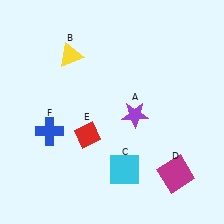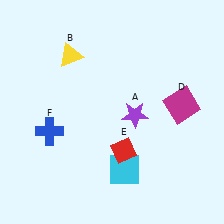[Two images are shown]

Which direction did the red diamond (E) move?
The red diamond (E) moved right.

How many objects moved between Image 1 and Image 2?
2 objects moved between the two images.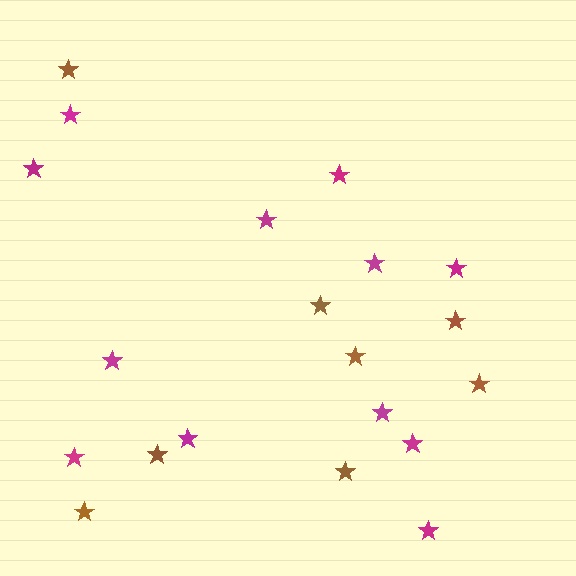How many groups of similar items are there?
There are 2 groups: one group of magenta stars (12) and one group of brown stars (8).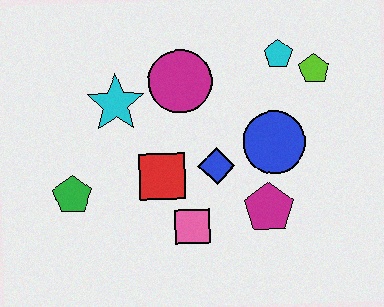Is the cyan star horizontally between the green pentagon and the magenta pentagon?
Yes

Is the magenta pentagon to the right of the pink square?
Yes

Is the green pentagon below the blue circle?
Yes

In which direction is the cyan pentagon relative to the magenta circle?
The cyan pentagon is to the right of the magenta circle.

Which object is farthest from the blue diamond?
The green pentagon is farthest from the blue diamond.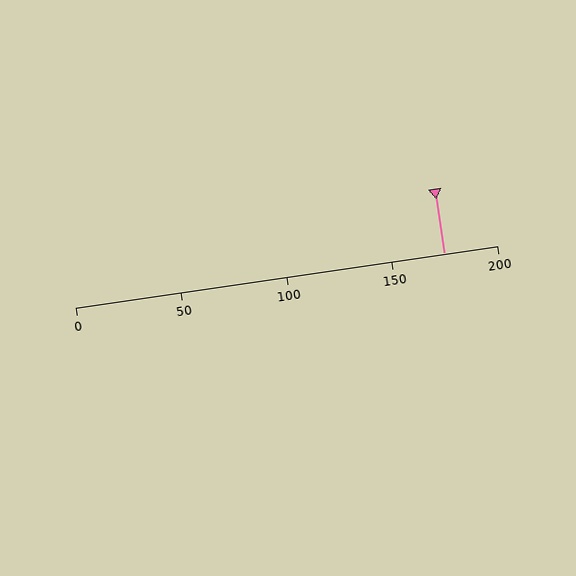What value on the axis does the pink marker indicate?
The marker indicates approximately 175.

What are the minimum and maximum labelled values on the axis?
The axis runs from 0 to 200.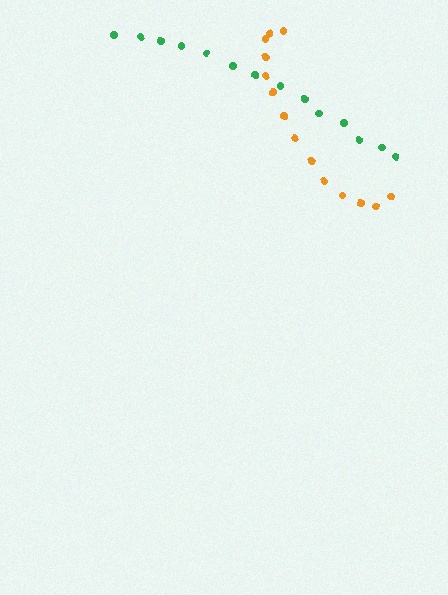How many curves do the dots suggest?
There are 2 distinct paths.